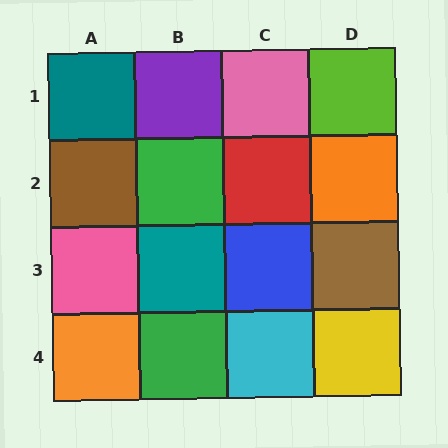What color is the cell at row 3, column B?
Teal.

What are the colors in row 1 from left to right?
Teal, purple, pink, lime.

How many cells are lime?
1 cell is lime.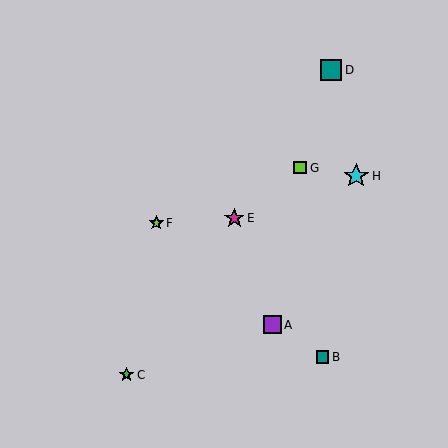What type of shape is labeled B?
Shape B is a teal square.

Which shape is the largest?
The cyan star (labeled H) is the largest.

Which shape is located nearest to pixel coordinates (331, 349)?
The teal square (labeled B) at (322, 357) is nearest to that location.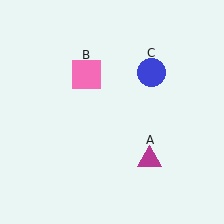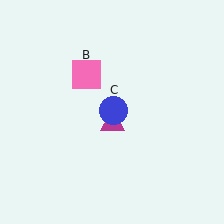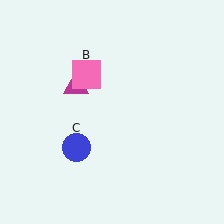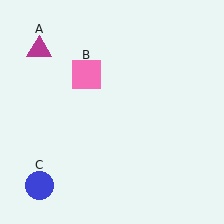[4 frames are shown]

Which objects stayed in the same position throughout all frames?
Pink square (object B) remained stationary.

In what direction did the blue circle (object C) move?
The blue circle (object C) moved down and to the left.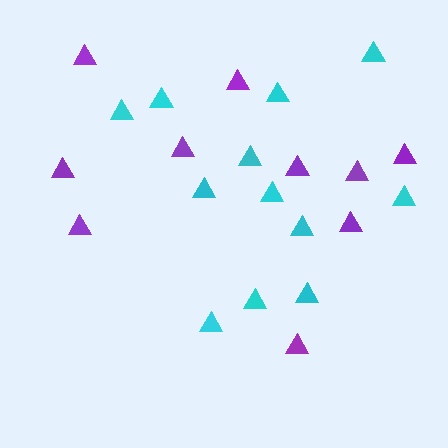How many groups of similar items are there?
There are 2 groups: one group of purple triangles (10) and one group of cyan triangles (12).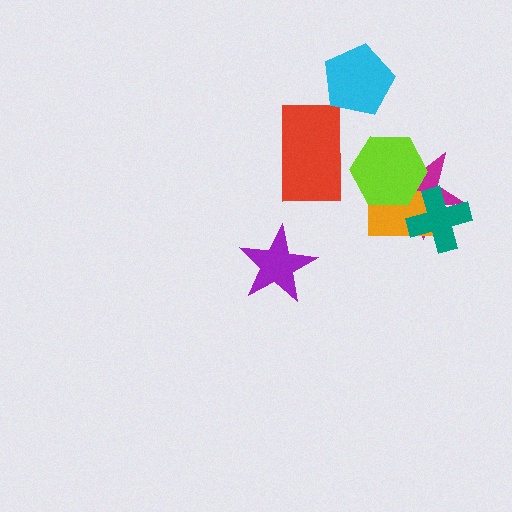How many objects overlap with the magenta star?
3 objects overlap with the magenta star.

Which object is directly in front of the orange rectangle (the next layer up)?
The teal cross is directly in front of the orange rectangle.